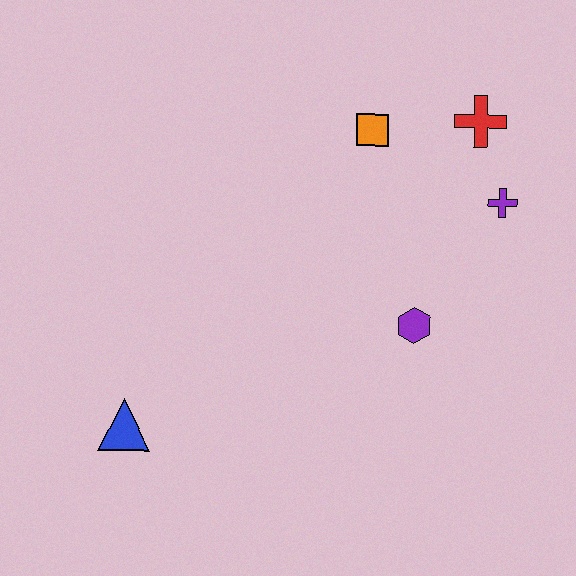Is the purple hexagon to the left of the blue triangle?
No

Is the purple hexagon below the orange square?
Yes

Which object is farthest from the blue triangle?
The red cross is farthest from the blue triangle.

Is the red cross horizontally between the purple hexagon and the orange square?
No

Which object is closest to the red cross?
The purple cross is closest to the red cross.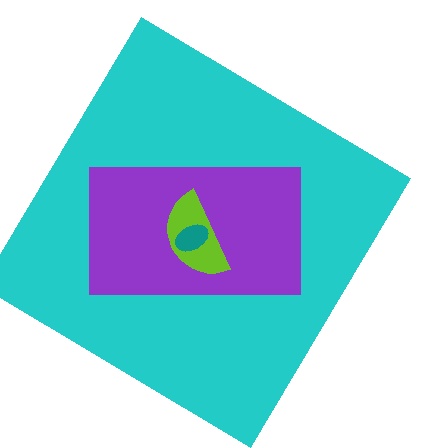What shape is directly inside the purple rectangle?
The lime semicircle.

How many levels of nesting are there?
4.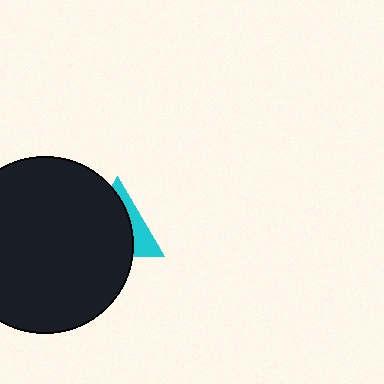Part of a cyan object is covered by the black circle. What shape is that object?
It is a triangle.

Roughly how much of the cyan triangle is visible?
A small part of it is visible (roughly 32%).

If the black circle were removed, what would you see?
You would see the complete cyan triangle.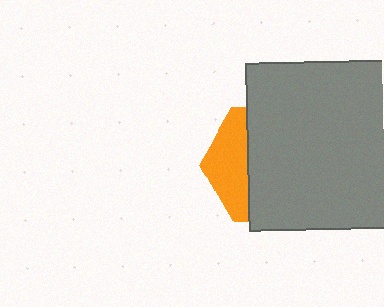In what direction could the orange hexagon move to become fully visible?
The orange hexagon could move left. That would shift it out from behind the gray square entirely.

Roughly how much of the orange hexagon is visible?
A small part of it is visible (roughly 32%).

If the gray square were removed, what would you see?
You would see the complete orange hexagon.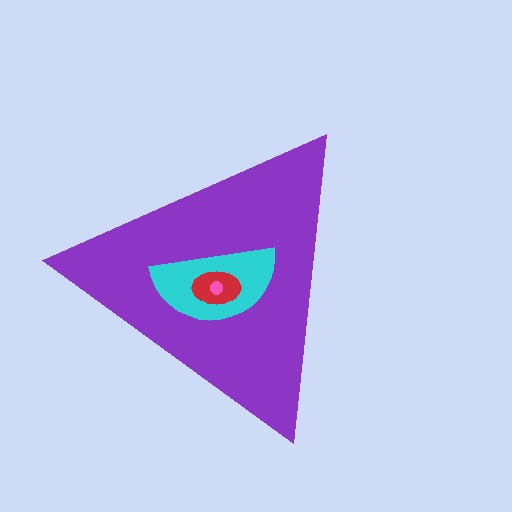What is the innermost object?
The pink circle.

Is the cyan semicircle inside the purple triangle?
Yes.